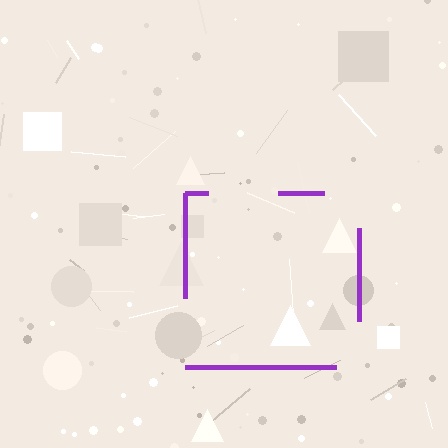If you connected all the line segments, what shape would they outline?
They would outline a square.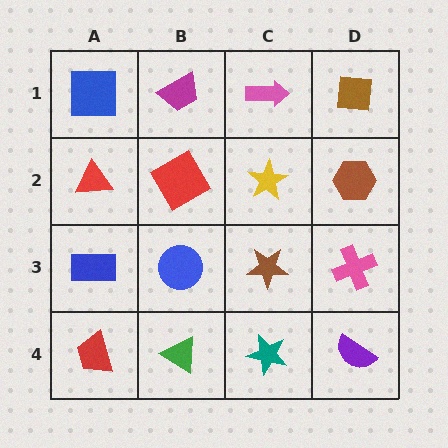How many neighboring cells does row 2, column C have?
4.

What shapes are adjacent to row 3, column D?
A brown hexagon (row 2, column D), a purple semicircle (row 4, column D), a brown star (row 3, column C).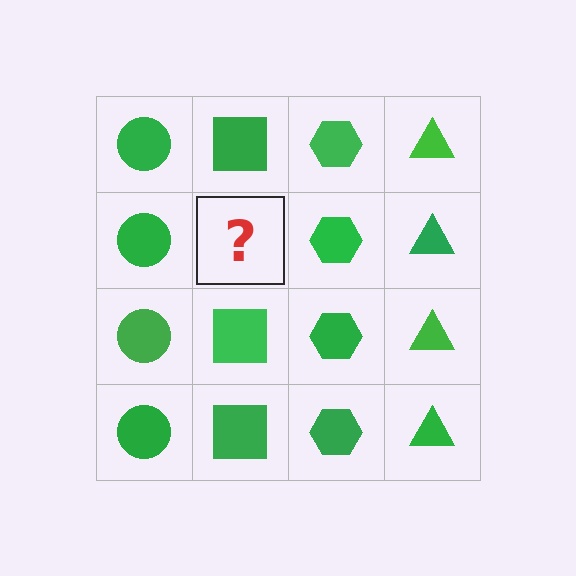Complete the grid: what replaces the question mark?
The question mark should be replaced with a green square.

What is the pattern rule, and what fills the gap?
The rule is that each column has a consistent shape. The gap should be filled with a green square.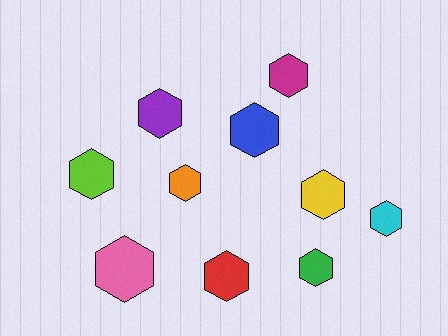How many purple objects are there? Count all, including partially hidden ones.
There is 1 purple object.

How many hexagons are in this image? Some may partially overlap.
There are 10 hexagons.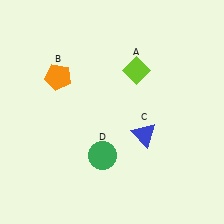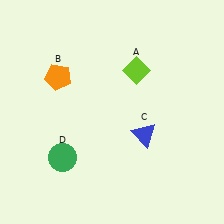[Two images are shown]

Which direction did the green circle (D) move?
The green circle (D) moved left.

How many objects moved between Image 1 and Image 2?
1 object moved between the two images.